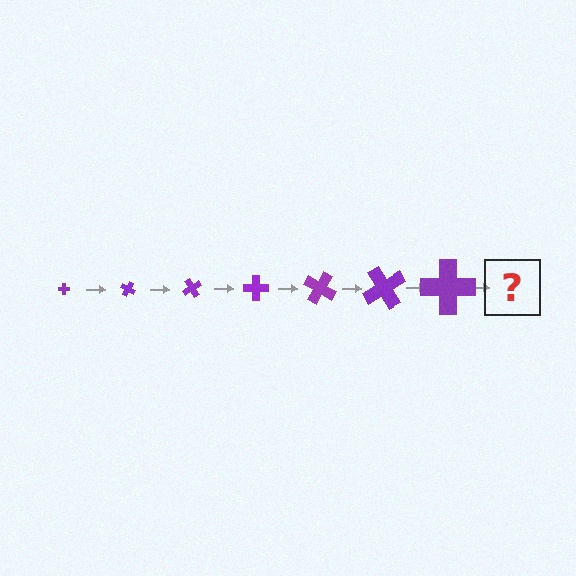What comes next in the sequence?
The next element should be a cross, larger than the previous one and rotated 210 degrees from the start.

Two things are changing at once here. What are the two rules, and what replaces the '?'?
The two rules are that the cross grows larger each step and it rotates 30 degrees each step. The '?' should be a cross, larger than the previous one and rotated 210 degrees from the start.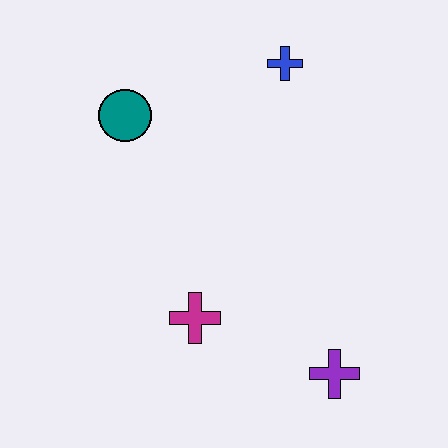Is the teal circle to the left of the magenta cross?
Yes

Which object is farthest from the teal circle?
The purple cross is farthest from the teal circle.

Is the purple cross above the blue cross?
No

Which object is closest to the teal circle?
The blue cross is closest to the teal circle.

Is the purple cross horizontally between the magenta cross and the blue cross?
No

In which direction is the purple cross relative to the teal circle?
The purple cross is below the teal circle.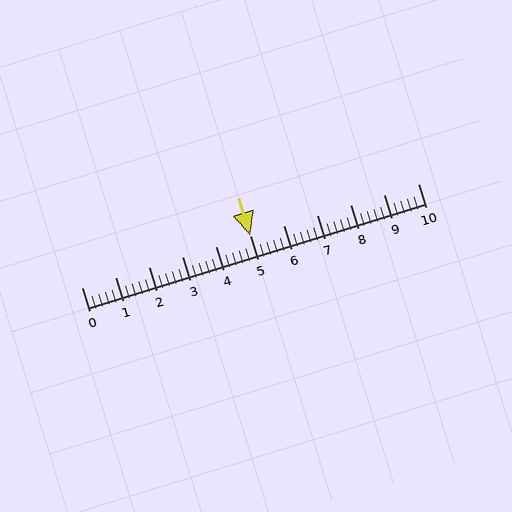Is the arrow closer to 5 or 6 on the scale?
The arrow is closer to 5.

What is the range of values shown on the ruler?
The ruler shows values from 0 to 10.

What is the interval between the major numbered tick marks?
The major tick marks are spaced 1 units apart.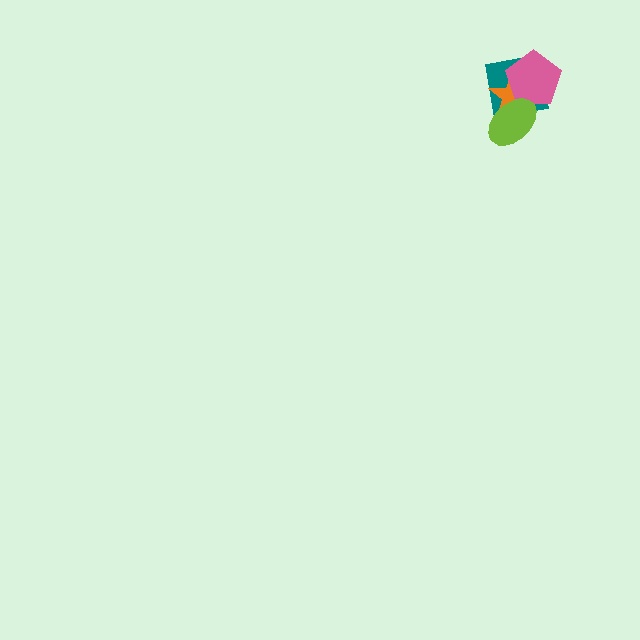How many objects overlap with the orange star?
3 objects overlap with the orange star.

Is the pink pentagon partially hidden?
Yes, it is partially covered by another shape.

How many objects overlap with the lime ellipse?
3 objects overlap with the lime ellipse.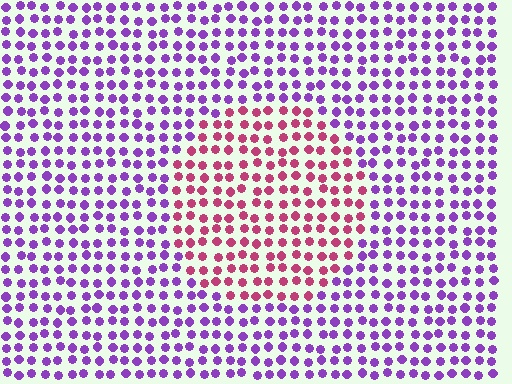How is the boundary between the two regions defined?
The boundary is defined purely by a slight shift in hue (about 57 degrees). Spacing, size, and orientation are identical on both sides.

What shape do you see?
I see a circle.